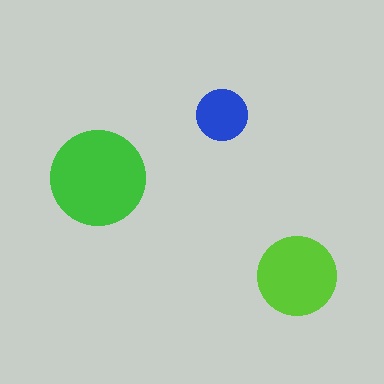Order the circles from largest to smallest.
the green one, the lime one, the blue one.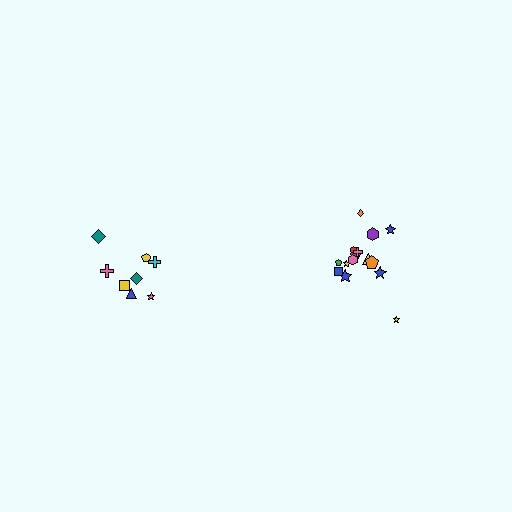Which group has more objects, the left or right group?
The right group.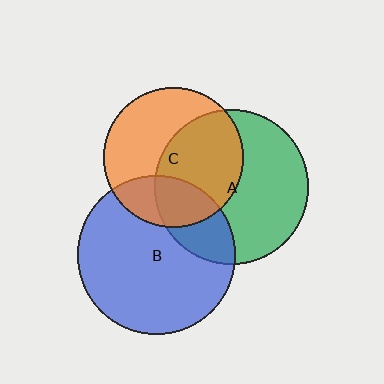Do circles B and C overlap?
Yes.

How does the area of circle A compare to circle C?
Approximately 1.2 times.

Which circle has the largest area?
Circle B (blue).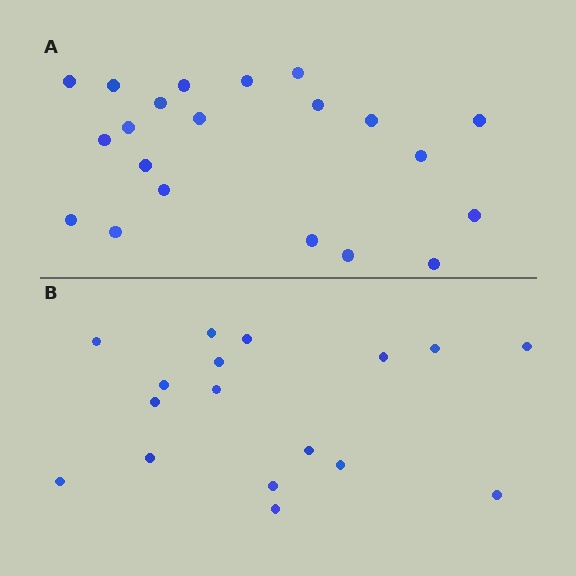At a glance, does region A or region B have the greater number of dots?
Region A (the top region) has more dots.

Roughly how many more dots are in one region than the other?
Region A has about 4 more dots than region B.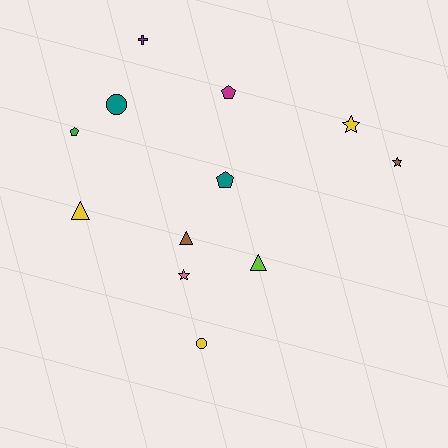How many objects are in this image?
There are 12 objects.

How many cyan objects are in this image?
There are no cyan objects.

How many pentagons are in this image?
There are 3 pentagons.